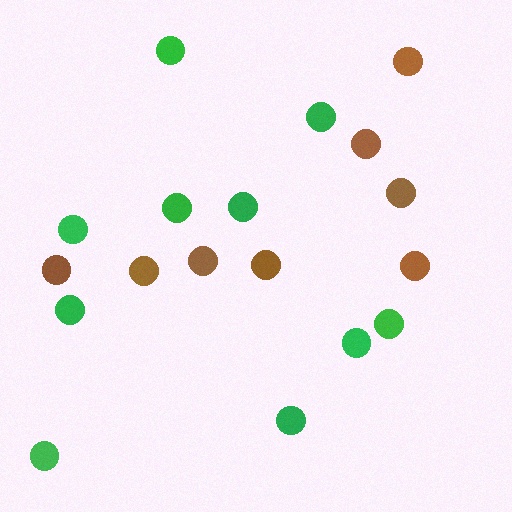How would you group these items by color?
There are 2 groups: one group of brown circles (8) and one group of green circles (10).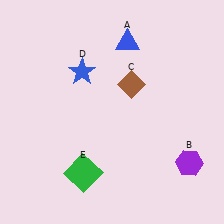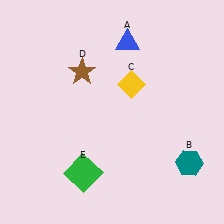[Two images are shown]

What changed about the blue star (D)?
In Image 1, D is blue. In Image 2, it changed to brown.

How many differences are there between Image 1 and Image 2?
There are 3 differences between the two images.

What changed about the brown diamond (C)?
In Image 1, C is brown. In Image 2, it changed to yellow.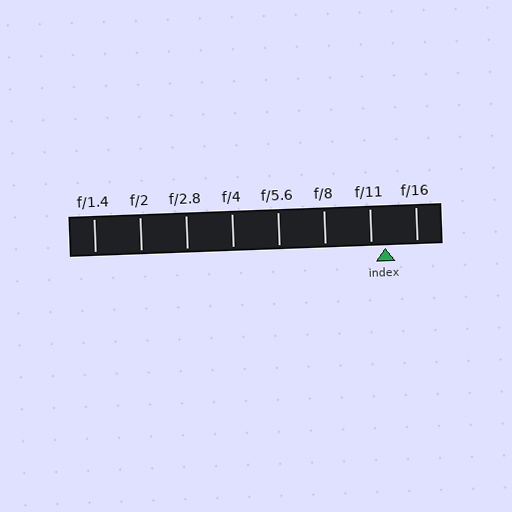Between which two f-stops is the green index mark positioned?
The index mark is between f/11 and f/16.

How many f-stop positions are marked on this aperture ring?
There are 8 f-stop positions marked.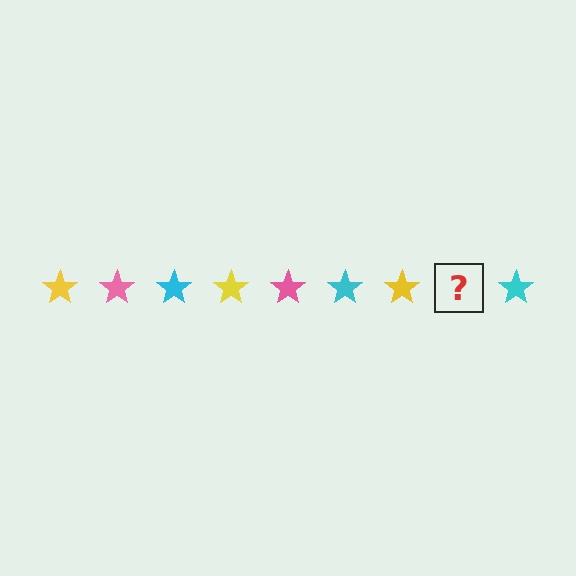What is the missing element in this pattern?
The missing element is a pink star.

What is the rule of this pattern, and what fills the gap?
The rule is that the pattern cycles through yellow, pink, cyan stars. The gap should be filled with a pink star.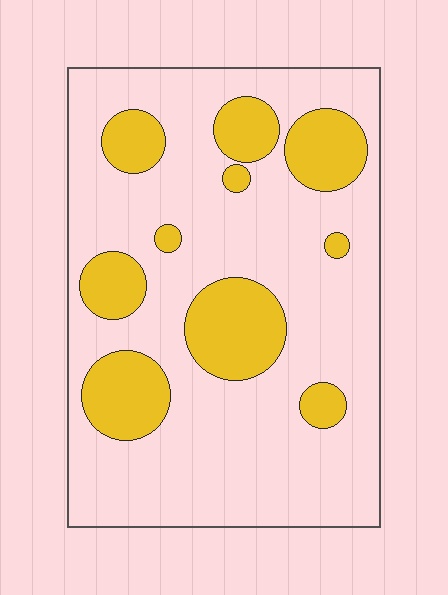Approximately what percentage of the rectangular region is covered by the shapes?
Approximately 25%.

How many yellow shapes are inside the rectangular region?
10.